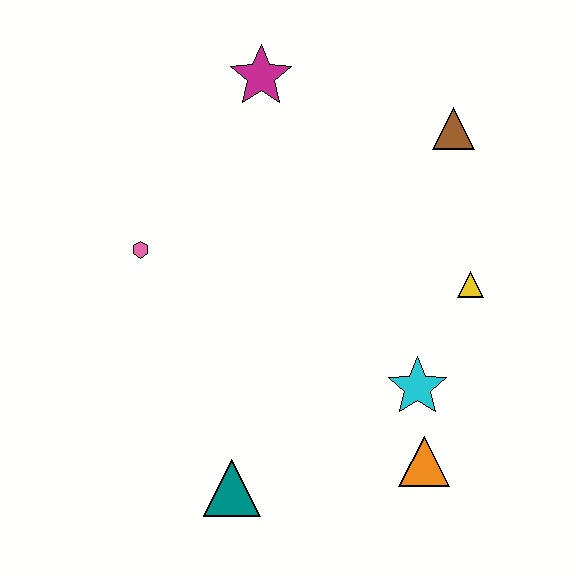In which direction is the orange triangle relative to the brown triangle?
The orange triangle is below the brown triangle.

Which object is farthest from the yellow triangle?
The pink hexagon is farthest from the yellow triangle.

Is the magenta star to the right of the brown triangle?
No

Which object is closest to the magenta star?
The brown triangle is closest to the magenta star.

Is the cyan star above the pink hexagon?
No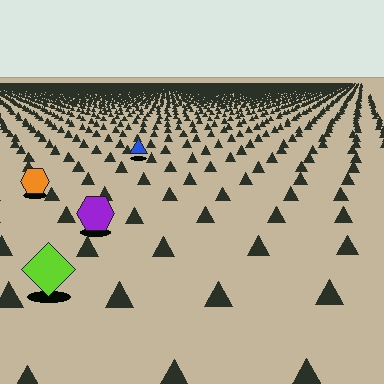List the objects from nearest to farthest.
From nearest to farthest: the lime diamond, the purple hexagon, the orange hexagon, the blue triangle.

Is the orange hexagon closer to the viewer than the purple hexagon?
No. The purple hexagon is closer — you can tell from the texture gradient: the ground texture is coarser near it.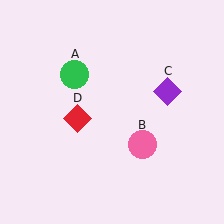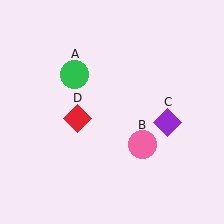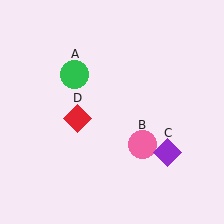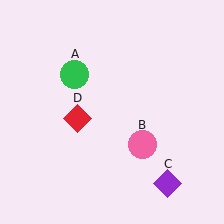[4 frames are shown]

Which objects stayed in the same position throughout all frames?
Green circle (object A) and pink circle (object B) and red diamond (object D) remained stationary.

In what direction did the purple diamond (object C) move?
The purple diamond (object C) moved down.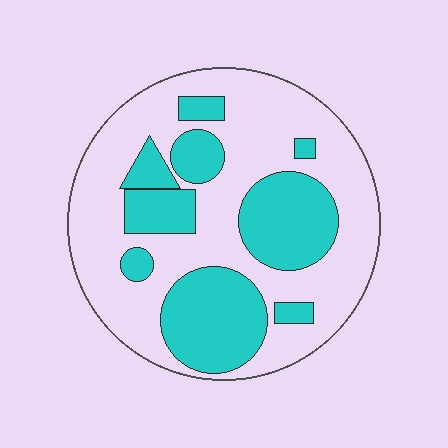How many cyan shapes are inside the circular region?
9.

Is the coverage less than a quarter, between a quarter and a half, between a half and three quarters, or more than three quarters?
Between a quarter and a half.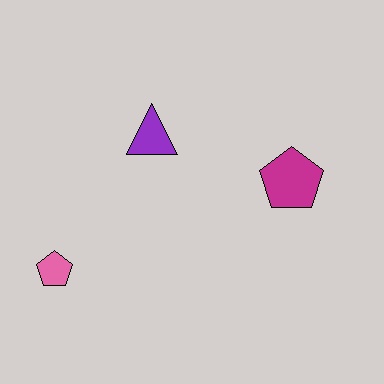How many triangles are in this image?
There is 1 triangle.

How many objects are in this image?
There are 3 objects.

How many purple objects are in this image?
There is 1 purple object.